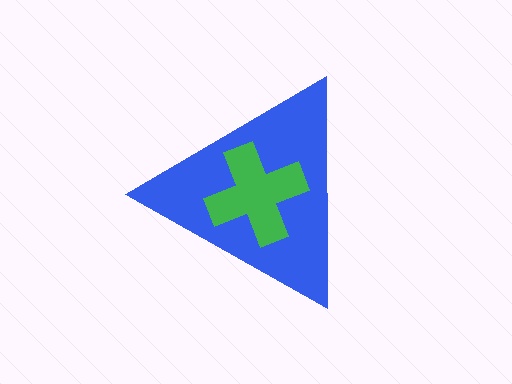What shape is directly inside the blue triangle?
The green cross.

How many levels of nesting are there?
2.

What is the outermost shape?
The blue triangle.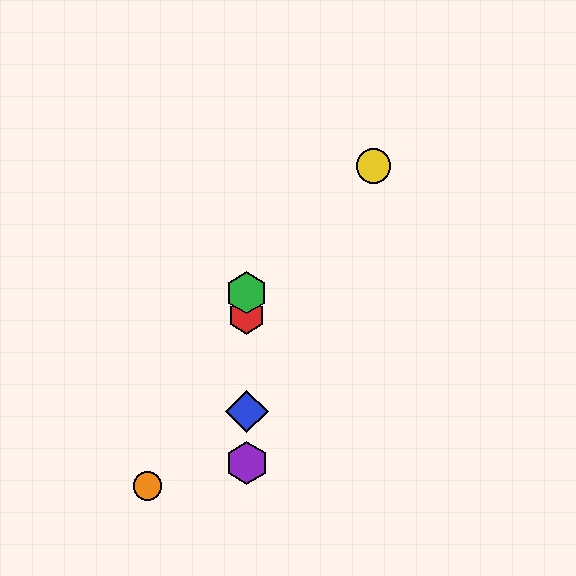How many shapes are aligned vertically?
4 shapes (the red hexagon, the blue diamond, the green hexagon, the purple hexagon) are aligned vertically.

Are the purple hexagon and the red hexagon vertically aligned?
Yes, both are at x≈247.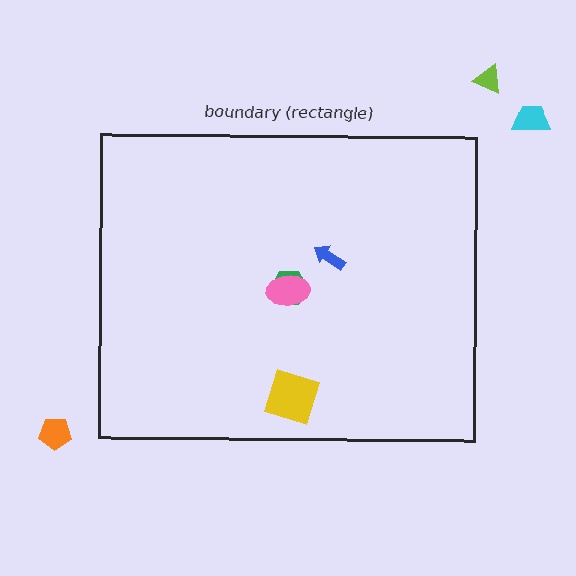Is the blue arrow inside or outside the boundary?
Inside.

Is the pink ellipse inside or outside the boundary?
Inside.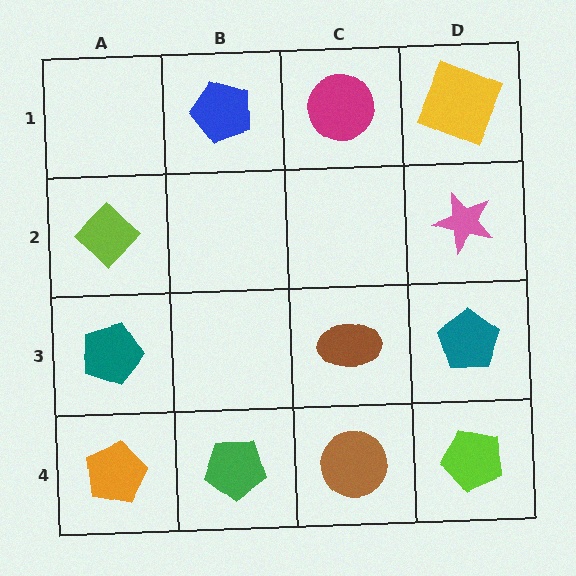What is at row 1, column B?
A blue pentagon.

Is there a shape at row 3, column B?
No, that cell is empty.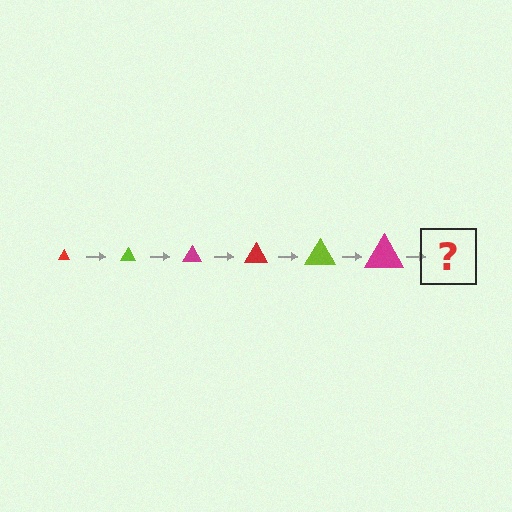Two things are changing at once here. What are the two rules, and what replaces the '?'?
The two rules are that the triangle grows larger each step and the color cycles through red, lime, and magenta. The '?' should be a red triangle, larger than the previous one.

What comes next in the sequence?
The next element should be a red triangle, larger than the previous one.